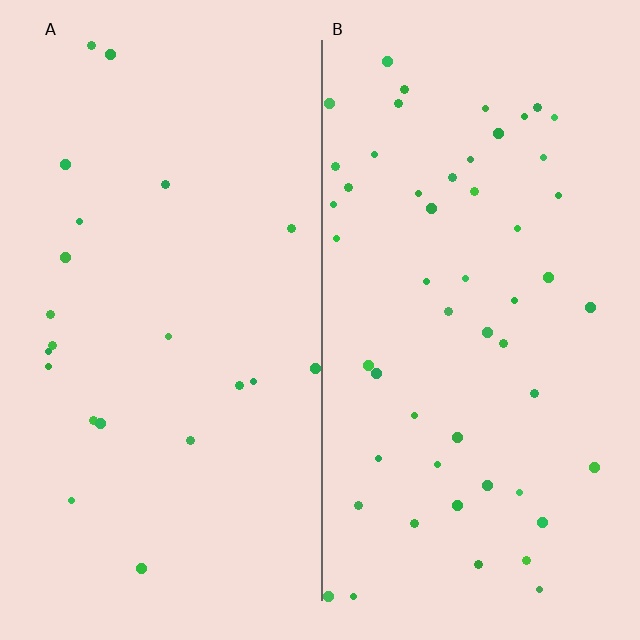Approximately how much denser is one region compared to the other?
Approximately 2.5× — region B over region A.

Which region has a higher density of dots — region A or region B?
B (the right).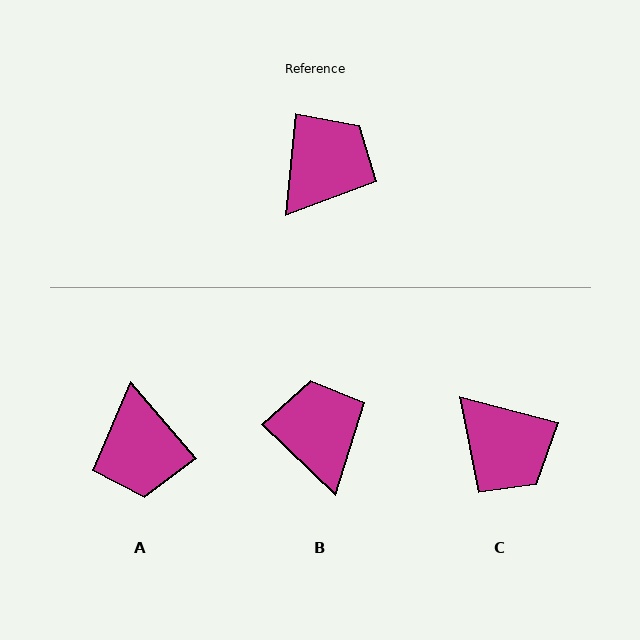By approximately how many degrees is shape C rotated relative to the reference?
Approximately 99 degrees clockwise.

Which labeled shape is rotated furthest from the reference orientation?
A, about 134 degrees away.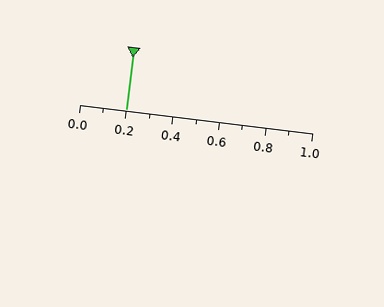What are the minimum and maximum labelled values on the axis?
The axis runs from 0.0 to 1.0.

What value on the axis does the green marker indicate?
The marker indicates approximately 0.2.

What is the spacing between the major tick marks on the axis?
The major ticks are spaced 0.2 apart.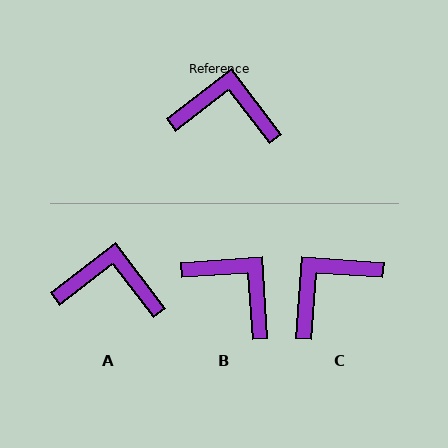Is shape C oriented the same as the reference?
No, it is off by about 49 degrees.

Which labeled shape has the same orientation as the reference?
A.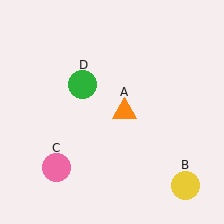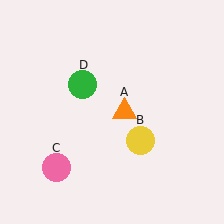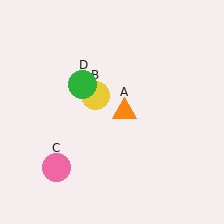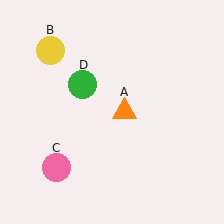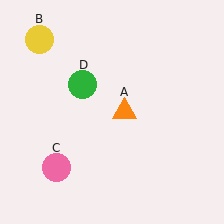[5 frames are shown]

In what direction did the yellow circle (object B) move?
The yellow circle (object B) moved up and to the left.